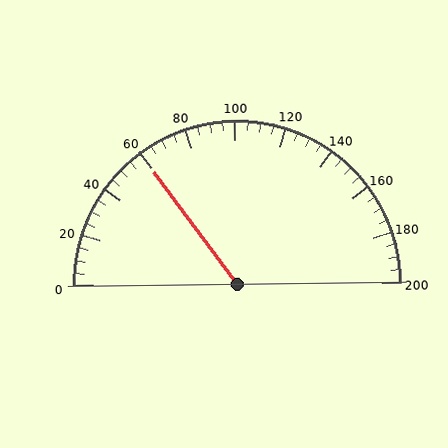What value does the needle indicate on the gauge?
The needle indicates approximately 60.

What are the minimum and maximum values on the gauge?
The gauge ranges from 0 to 200.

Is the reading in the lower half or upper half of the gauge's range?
The reading is in the lower half of the range (0 to 200).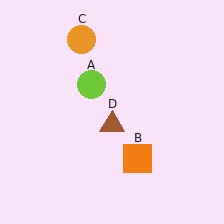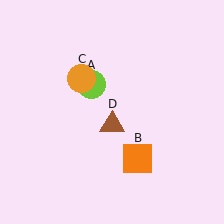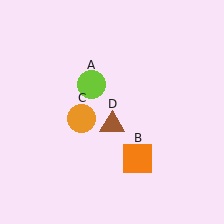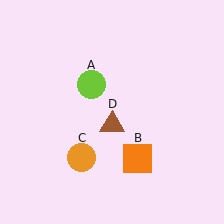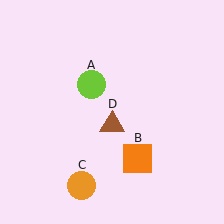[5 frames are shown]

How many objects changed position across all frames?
1 object changed position: orange circle (object C).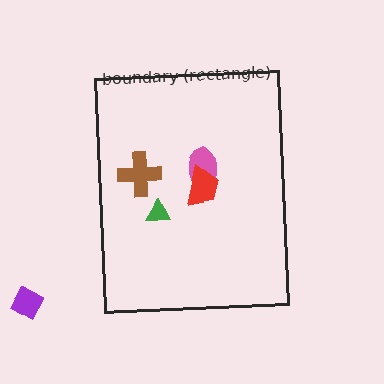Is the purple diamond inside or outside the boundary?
Outside.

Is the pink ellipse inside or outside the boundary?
Inside.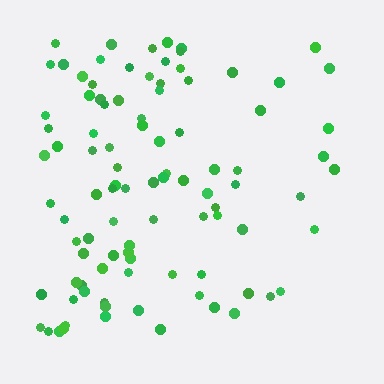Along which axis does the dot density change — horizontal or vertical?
Horizontal.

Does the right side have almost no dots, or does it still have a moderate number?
Still a moderate number, just noticeably fewer than the left.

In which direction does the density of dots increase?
From right to left, with the left side densest.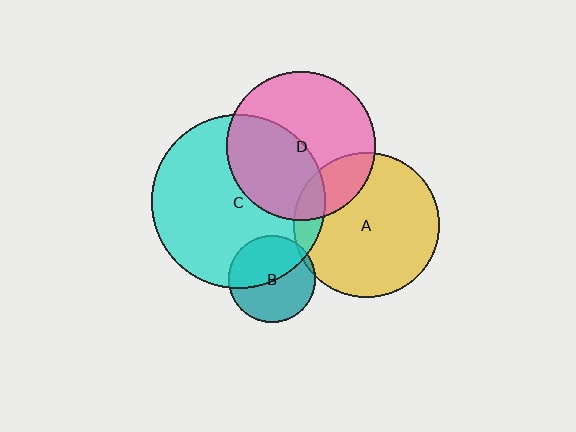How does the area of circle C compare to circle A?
Approximately 1.4 times.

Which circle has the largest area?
Circle C (cyan).